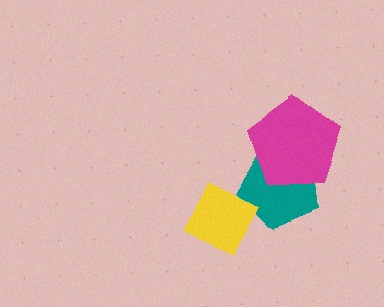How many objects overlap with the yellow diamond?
1 object overlaps with the yellow diamond.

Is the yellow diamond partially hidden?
No, no other shape covers it.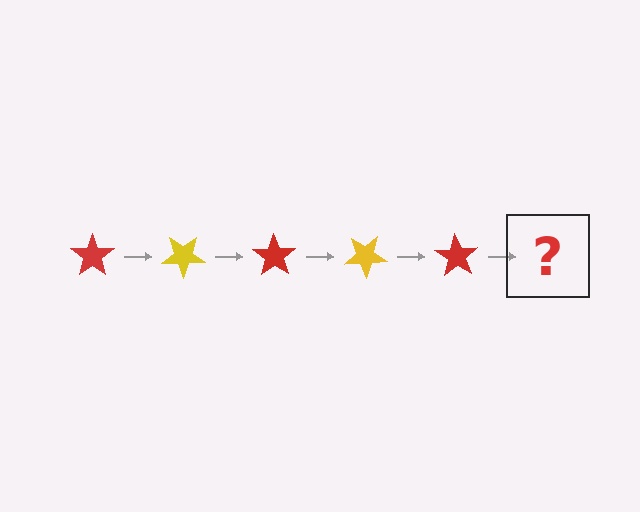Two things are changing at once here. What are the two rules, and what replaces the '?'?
The two rules are that it rotates 35 degrees each step and the color cycles through red and yellow. The '?' should be a yellow star, rotated 175 degrees from the start.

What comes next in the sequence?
The next element should be a yellow star, rotated 175 degrees from the start.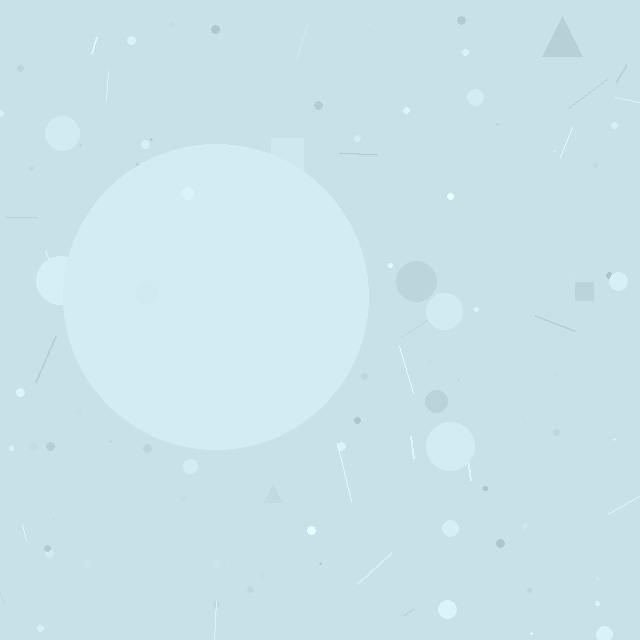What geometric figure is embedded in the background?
A circle is embedded in the background.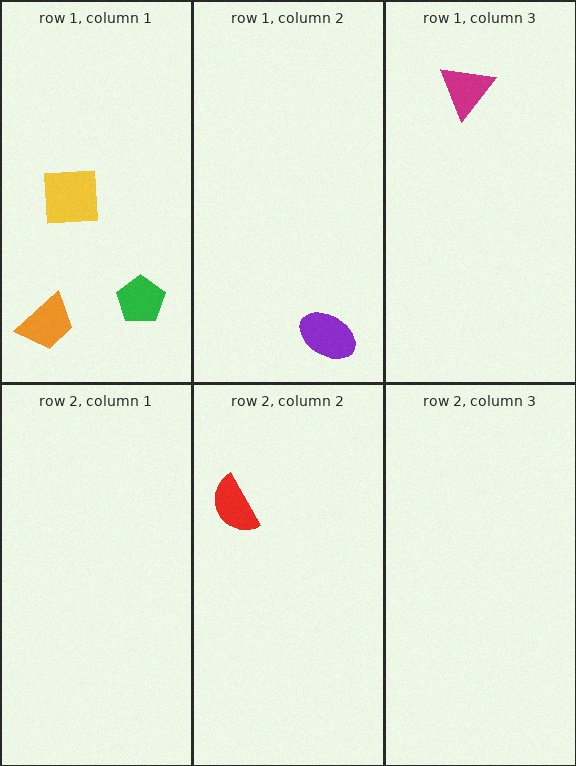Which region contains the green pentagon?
The row 1, column 1 region.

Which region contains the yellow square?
The row 1, column 1 region.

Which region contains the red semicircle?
The row 2, column 2 region.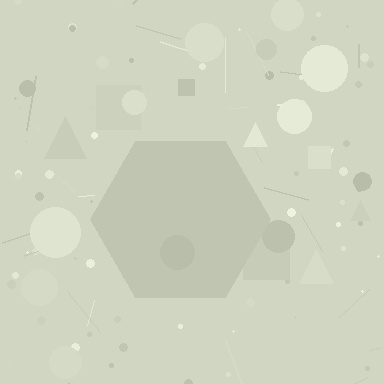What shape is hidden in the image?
A hexagon is hidden in the image.